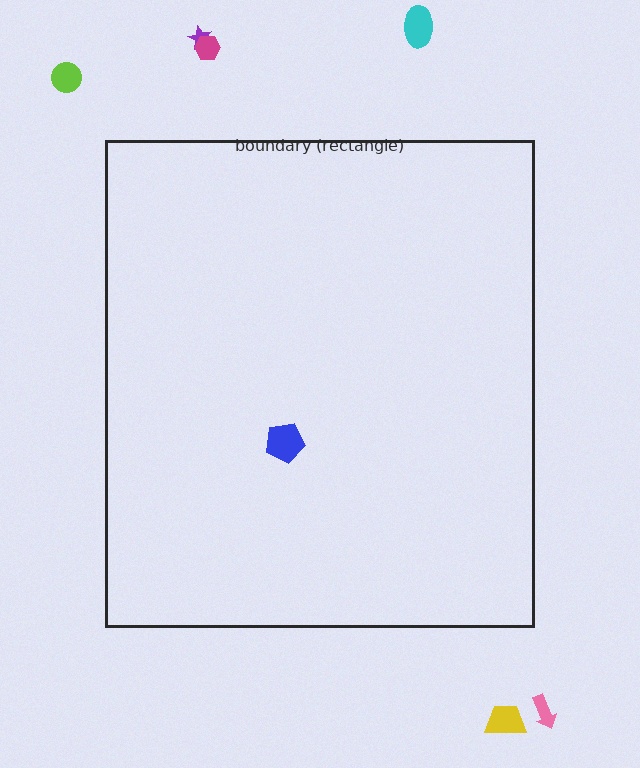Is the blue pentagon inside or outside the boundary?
Inside.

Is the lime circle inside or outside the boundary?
Outside.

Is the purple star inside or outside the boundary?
Outside.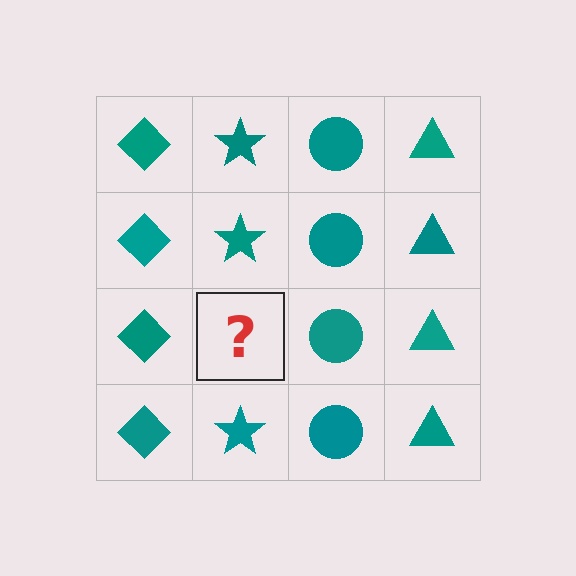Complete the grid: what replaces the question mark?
The question mark should be replaced with a teal star.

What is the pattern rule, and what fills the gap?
The rule is that each column has a consistent shape. The gap should be filled with a teal star.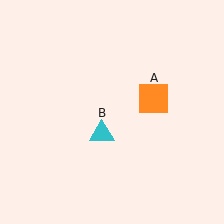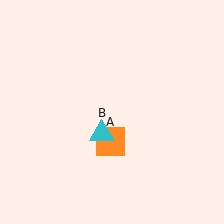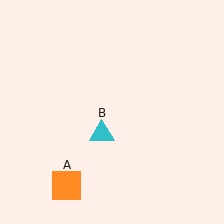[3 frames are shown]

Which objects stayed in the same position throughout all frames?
Cyan triangle (object B) remained stationary.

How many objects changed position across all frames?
1 object changed position: orange square (object A).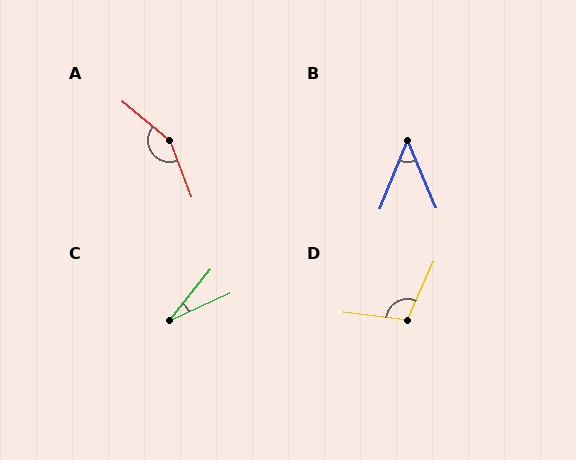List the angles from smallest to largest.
C (27°), B (44°), D (107°), A (151°).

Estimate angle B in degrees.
Approximately 44 degrees.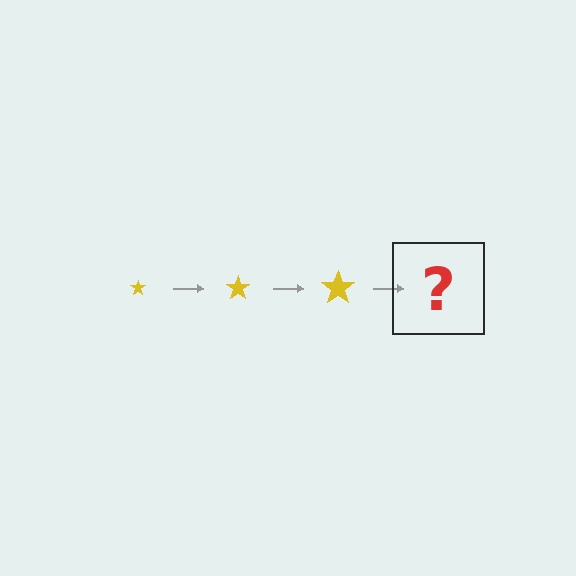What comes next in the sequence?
The next element should be a yellow star, larger than the previous one.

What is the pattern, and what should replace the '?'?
The pattern is that the star gets progressively larger each step. The '?' should be a yellow star, larger than the previous one.